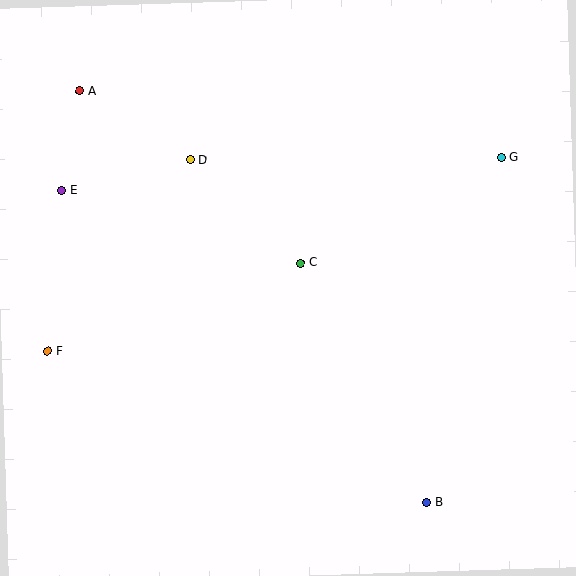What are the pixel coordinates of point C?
Point C is at (301, 263).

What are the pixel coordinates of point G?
Point G is at (501, 158).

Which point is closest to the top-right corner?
Point G is closest to the top-right corner.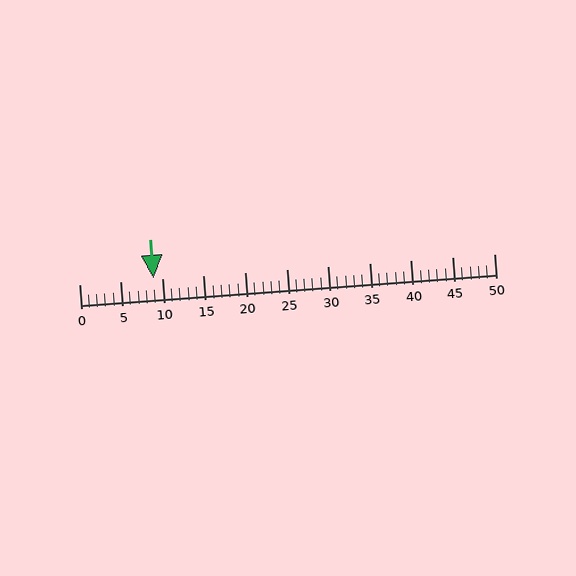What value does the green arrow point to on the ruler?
The green arrow points to approximately 9.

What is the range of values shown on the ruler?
The ruler shows values from 0 to 50.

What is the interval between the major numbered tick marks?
The major tick marks are spaced 5 units apart.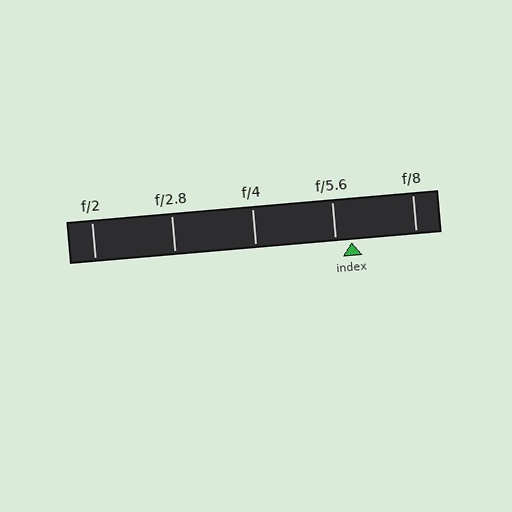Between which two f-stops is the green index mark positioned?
The index mark is between f/5.6 and f/8.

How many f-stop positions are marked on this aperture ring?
There are 5 f-stop positions marked.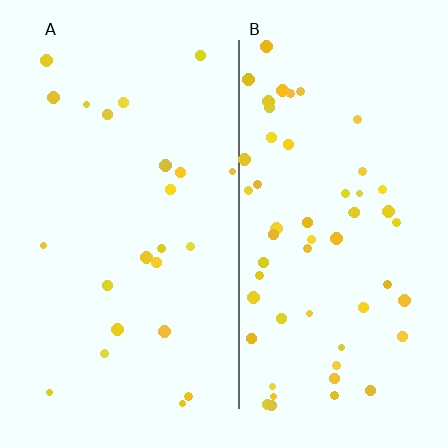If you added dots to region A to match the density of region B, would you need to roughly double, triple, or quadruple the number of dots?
Approximately double.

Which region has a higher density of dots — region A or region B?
B (the right).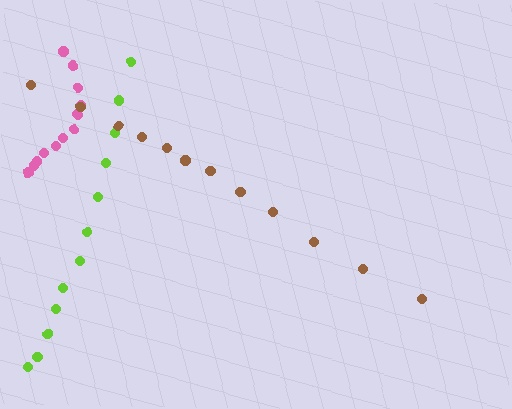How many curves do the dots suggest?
There are 3 distinct paths.